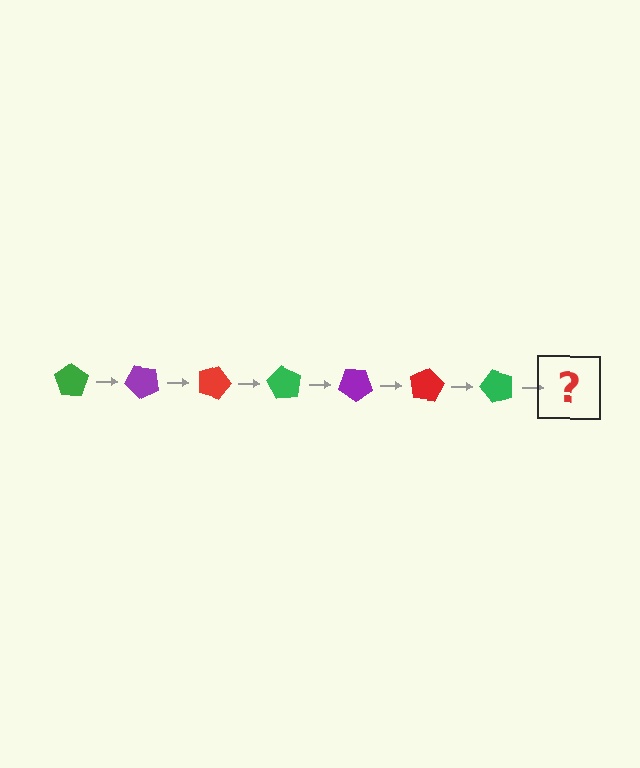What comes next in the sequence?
The next element should be a purple pentagon, rotated 315 degrees from the start.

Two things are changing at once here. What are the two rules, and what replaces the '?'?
The two rules are that it rotates 45 degrees each step and the color cycles through green, purple, and red. The '?' should be a purple pentagon, rotated 315 degrees from the start.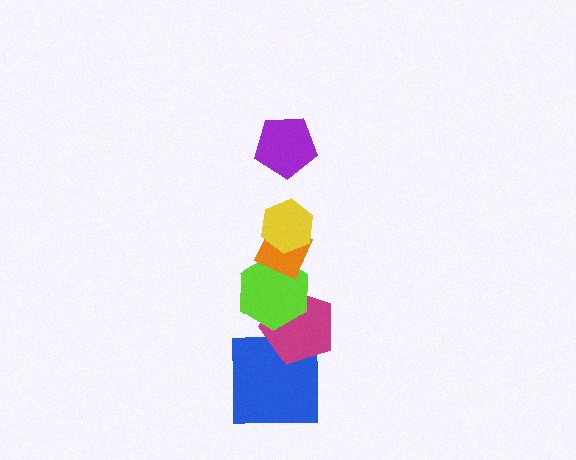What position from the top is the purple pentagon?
The purple pentagon is 1st from the top.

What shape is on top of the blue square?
The magenta pentagon is on top of the blue square.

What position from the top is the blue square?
The blue square is 6th from the top.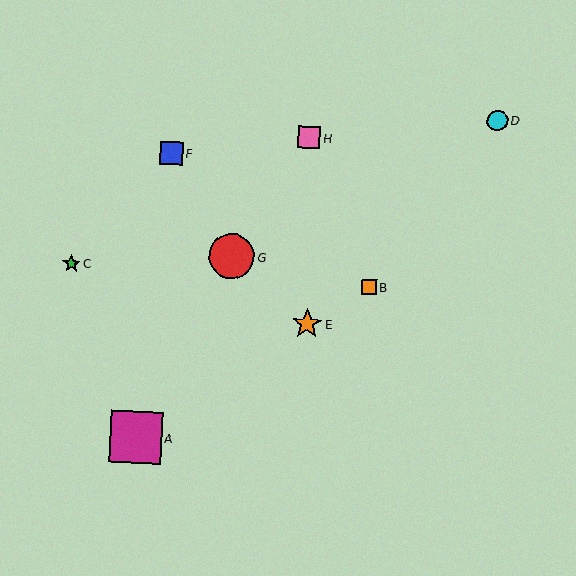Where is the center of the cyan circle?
The center of the cyan circle is at (498, 120).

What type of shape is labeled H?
Shape H is a pink square.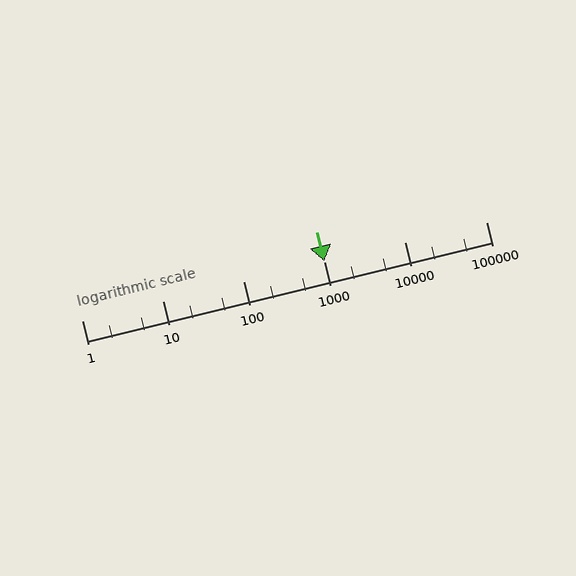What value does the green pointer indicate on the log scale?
The pointer indicates approximately 1000.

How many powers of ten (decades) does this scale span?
The scale spans 5 decades, from 1 to 100000.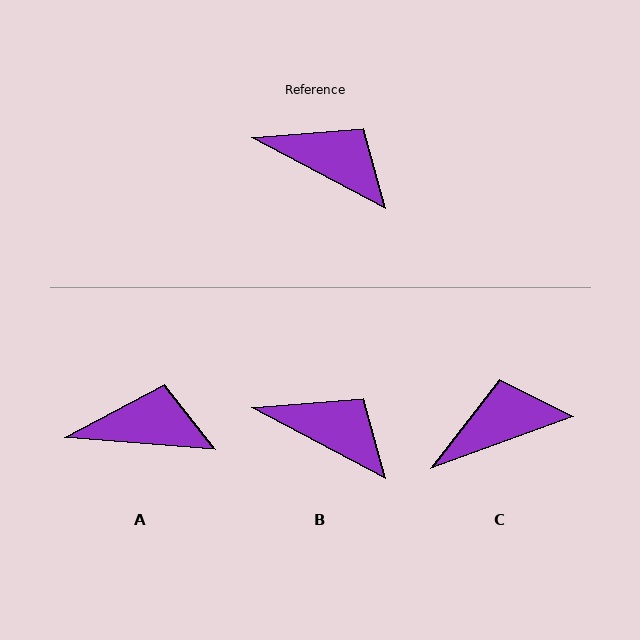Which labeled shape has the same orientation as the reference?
B.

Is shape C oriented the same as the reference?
No, it is off by about 48 degrees.